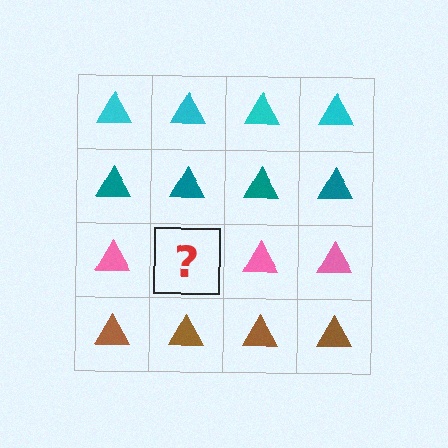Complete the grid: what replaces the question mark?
The question mark should be replaced with a pink triangle.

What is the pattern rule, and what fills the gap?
The rule is that each row has a consistent color. The gap should be filled with a pink triangle.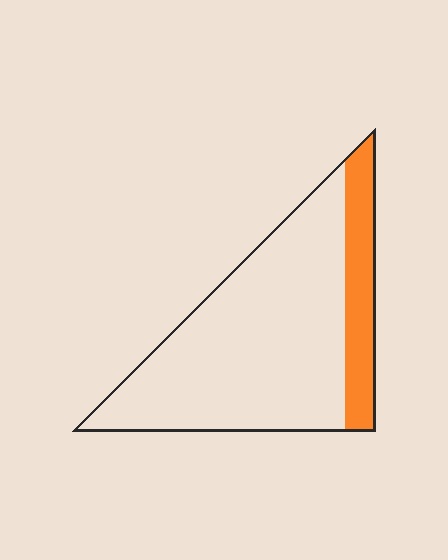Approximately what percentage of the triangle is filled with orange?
Approximately 20%.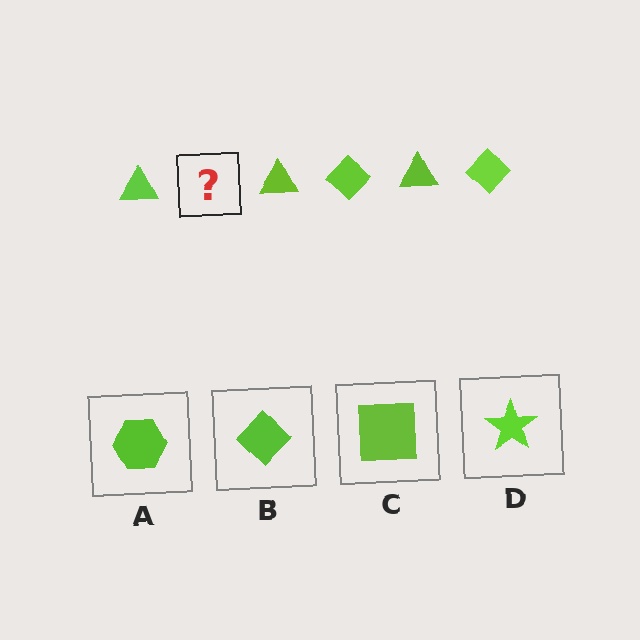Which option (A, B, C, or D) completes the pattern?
B.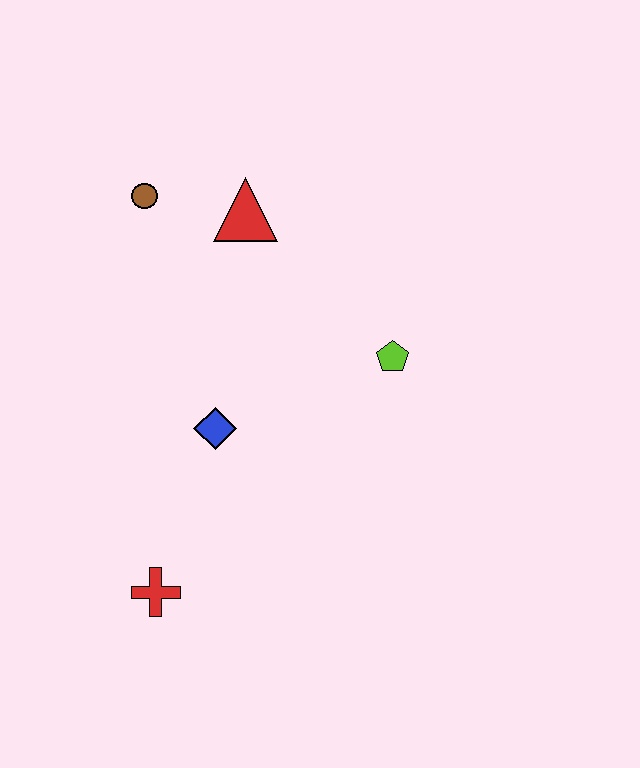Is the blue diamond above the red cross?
Yes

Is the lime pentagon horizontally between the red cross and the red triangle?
No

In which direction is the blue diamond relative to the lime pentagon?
The blue diamond is to the left of the lime pentagon.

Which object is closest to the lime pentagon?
The blue diamond is closest to the lime pentagon.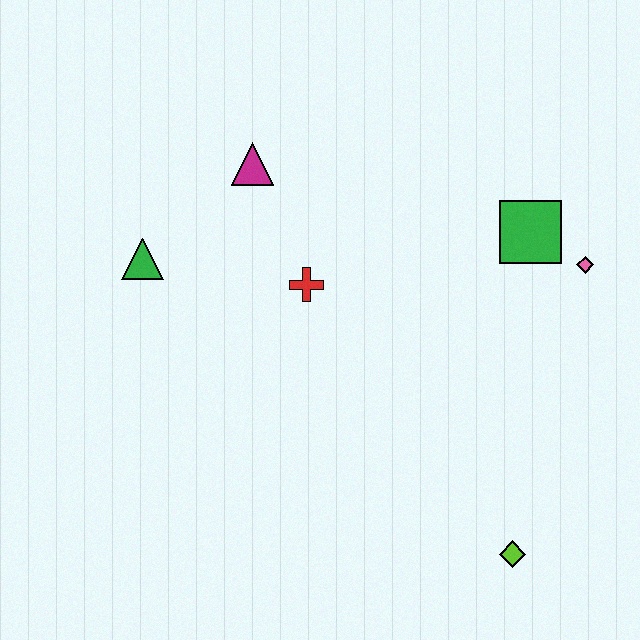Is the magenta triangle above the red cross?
Yes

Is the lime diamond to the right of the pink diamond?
No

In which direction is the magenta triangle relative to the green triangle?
The magenta triangle is to the right of the green triangle.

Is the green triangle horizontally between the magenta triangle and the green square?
No